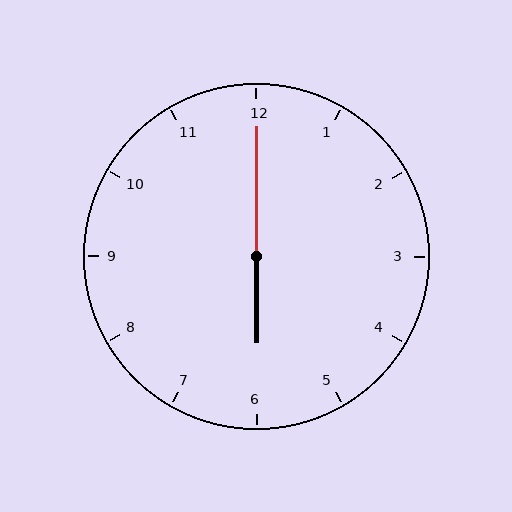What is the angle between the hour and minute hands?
Approximately 180 degrees.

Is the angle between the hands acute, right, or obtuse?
It is obtuse.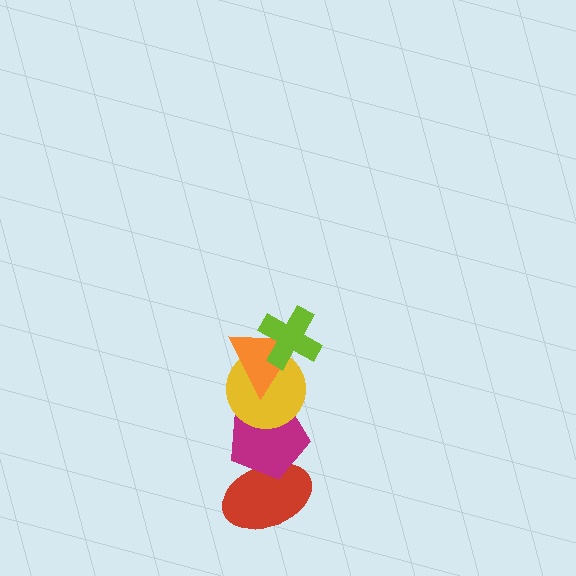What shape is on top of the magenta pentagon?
The yellow circle is on top of the magenta pentagon.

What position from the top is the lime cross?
The lime cross is 1st from the top.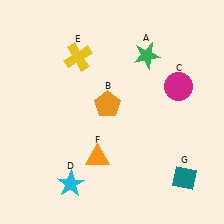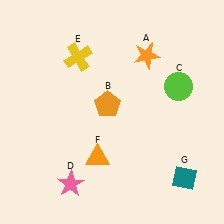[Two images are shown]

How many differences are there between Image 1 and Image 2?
There are 3 differences between the two images.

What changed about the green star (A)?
In Image 1, A is green. In Image 2, it changed to orange.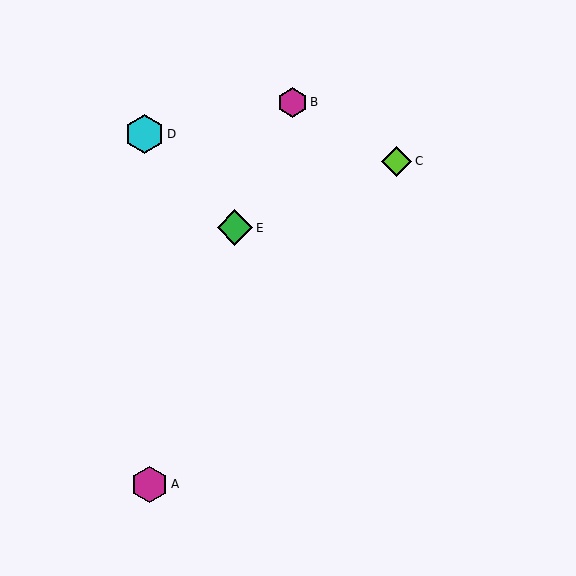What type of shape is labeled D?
Shape D is a cyan hexagon.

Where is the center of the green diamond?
The center of the green diamond is at (235, 228).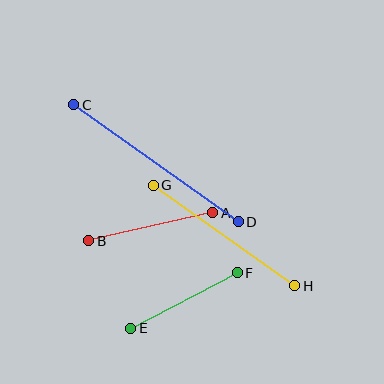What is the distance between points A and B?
The distance is approximately 127 pixels.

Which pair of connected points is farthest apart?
Points C and D are farthest apart.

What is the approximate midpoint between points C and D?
The midpoint is at approximately (156, 163) pixels.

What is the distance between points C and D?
The distance is approximately 202 pixels.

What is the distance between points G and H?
The distance is approximately 173 pixels.